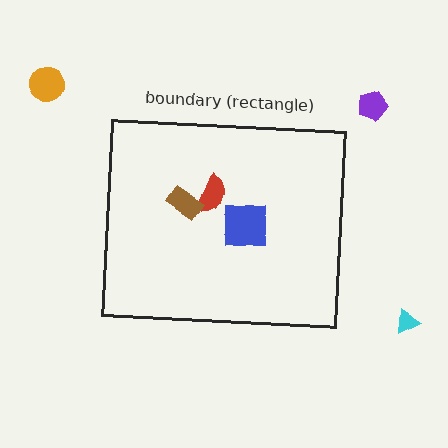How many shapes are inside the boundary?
3 inside, 3 outside.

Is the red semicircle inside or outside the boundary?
Inside.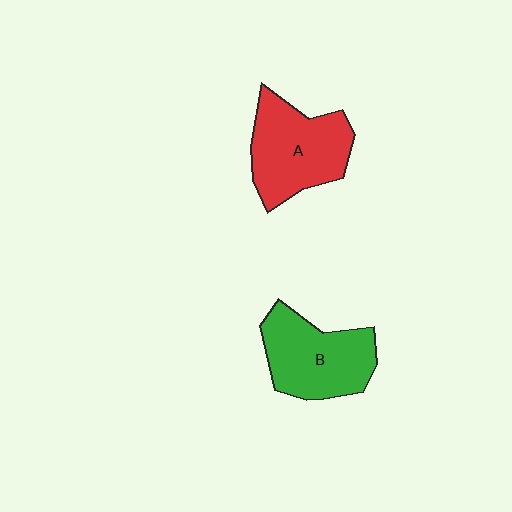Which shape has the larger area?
Shape A (red).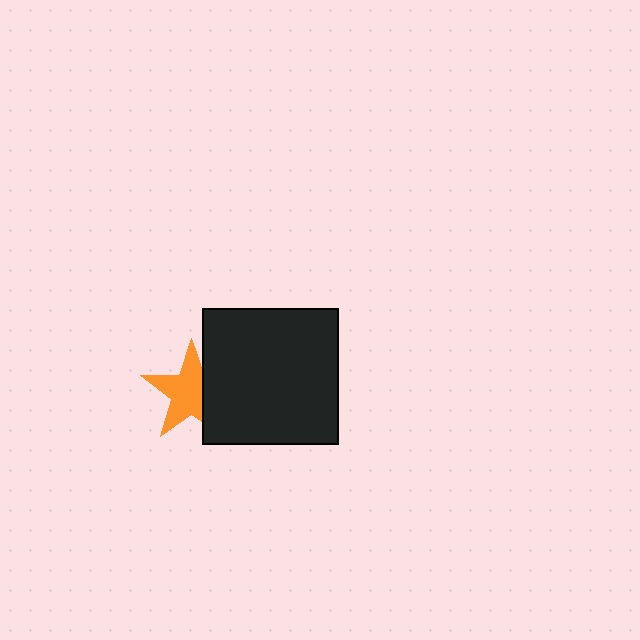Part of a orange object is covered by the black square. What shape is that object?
It is a star.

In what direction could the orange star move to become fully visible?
The orange star could move left. That would shift it out from behind the black square entirely.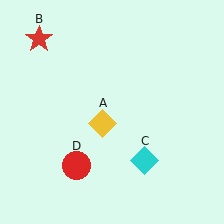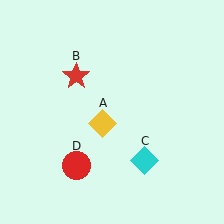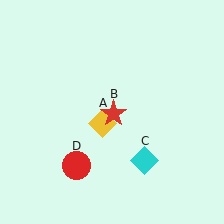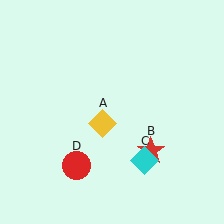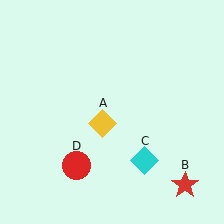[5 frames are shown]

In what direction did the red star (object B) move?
The red star (object B) moved down and to the right.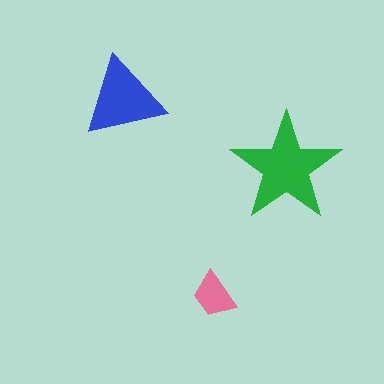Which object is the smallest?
The pink trapezoid.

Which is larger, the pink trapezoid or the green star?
The green star.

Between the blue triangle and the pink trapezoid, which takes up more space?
The blue triangle.